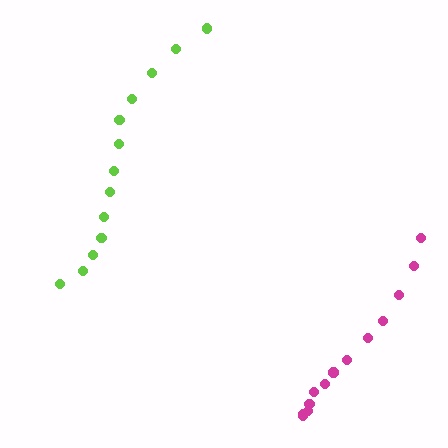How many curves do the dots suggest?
There are 2 distinct paths.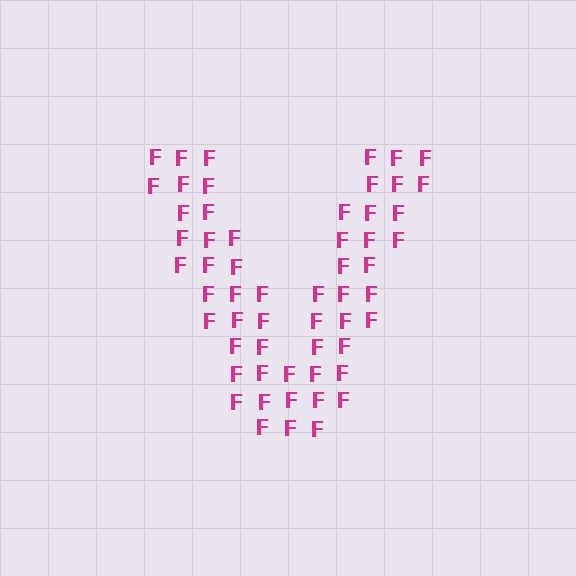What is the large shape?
The large shape is the letter V.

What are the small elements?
The small elements are letter F's.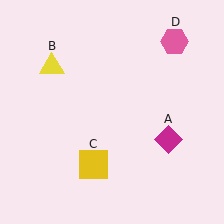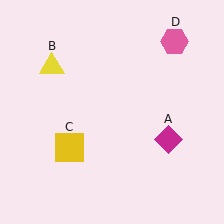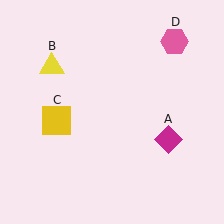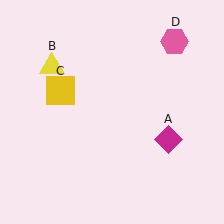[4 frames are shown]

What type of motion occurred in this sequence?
The yellow square (object C) rotated clockwise around the center of the scene.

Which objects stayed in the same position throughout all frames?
Magenta diamond (object A) and yellow triangle (object B) and pink hexagon (object D) remained stationary.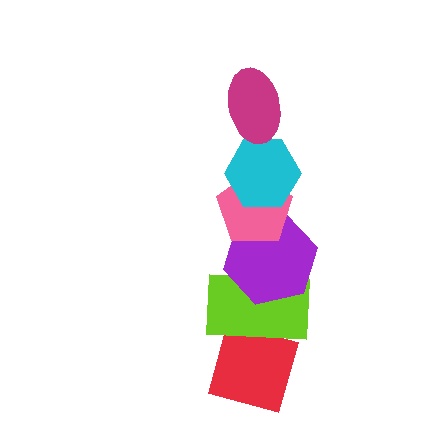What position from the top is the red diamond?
The red diamond is 6th from the top.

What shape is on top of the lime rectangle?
The purple hexagon is on top of the lime rectangle.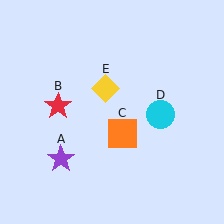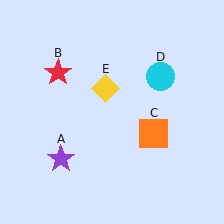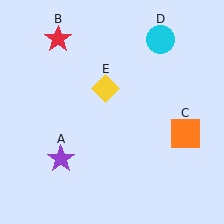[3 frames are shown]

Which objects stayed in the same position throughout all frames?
Purple star (object A) and yellow diamond (object E) remained stationary.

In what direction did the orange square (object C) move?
The orange square (object C) moved right.